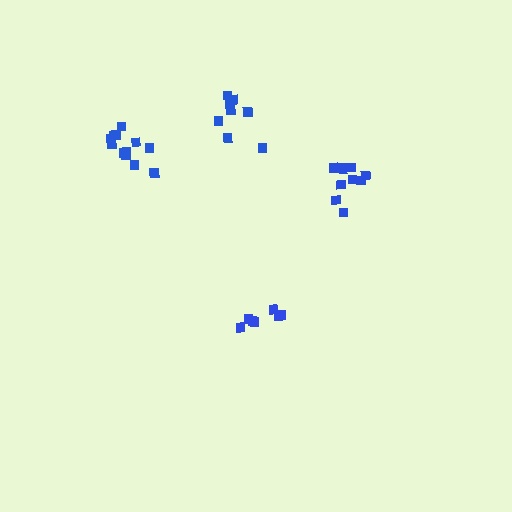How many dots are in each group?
Group 1: 8 dots, Group 2: 7 dots, Group 3: 10 dots, Group 4: 12 dots (37 total).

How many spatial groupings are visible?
There are 4 spatial groupings.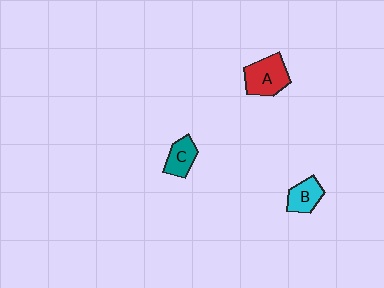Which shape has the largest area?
Shape A (red).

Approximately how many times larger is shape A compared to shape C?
Approximately 1.6 times.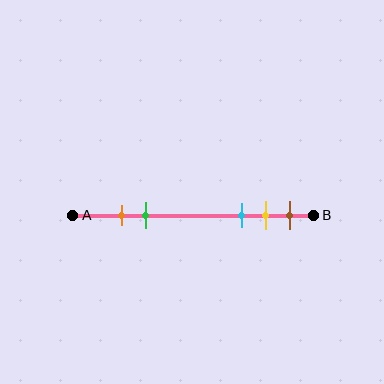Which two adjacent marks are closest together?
The orange and green marks are the closest adjacent pair.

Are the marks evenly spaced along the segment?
No, the marks are not evenly spaced.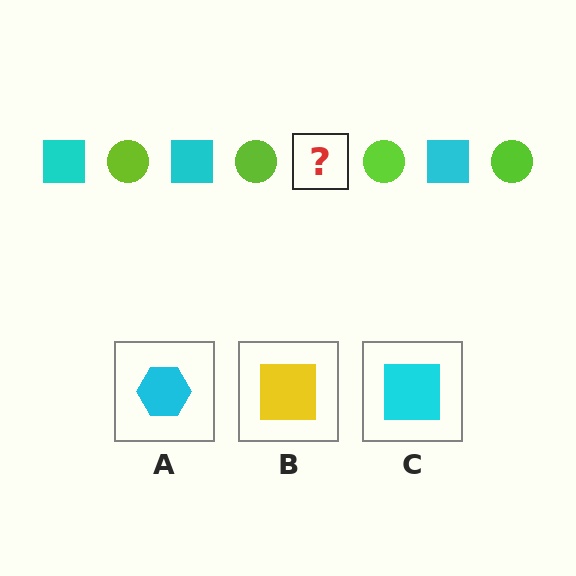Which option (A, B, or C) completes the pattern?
C.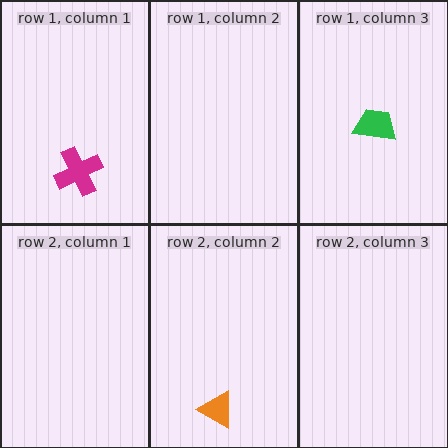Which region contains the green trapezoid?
The row 1, column 3 region.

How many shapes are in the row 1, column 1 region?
1.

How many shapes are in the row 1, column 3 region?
1.